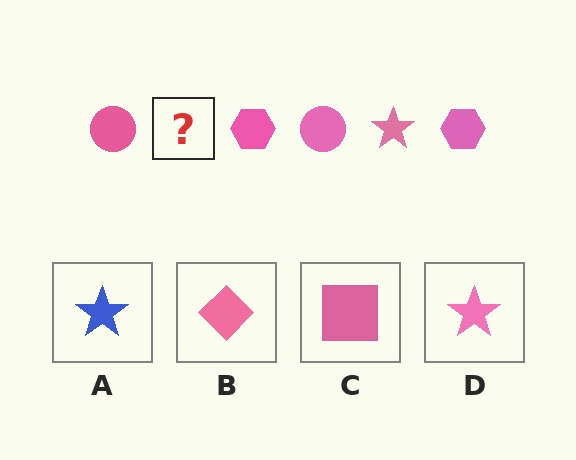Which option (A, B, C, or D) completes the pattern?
D.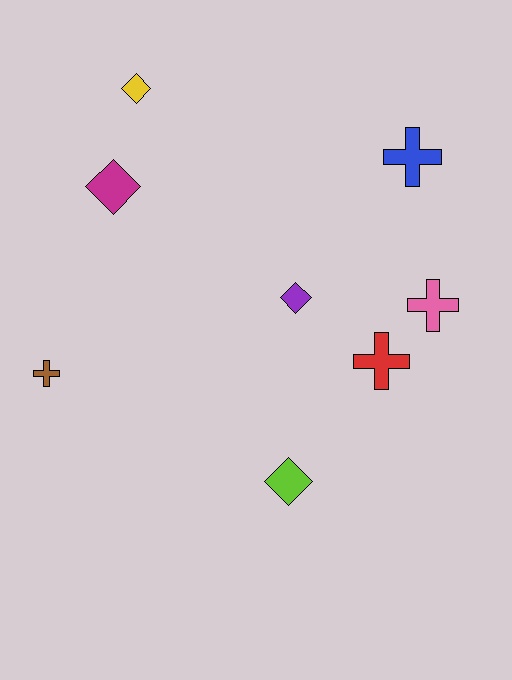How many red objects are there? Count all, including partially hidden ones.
There is 1 red object.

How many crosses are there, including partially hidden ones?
There are 4 crosses.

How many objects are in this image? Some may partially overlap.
There are 8 objects.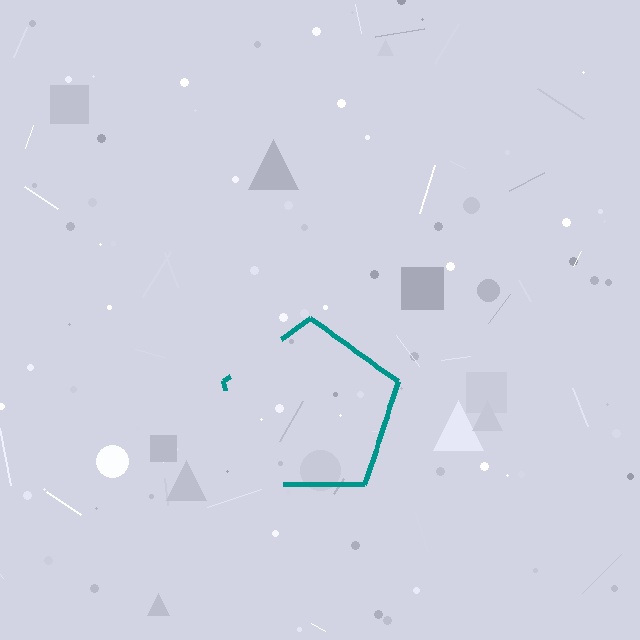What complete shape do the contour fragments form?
The contour fragments form a pentagon.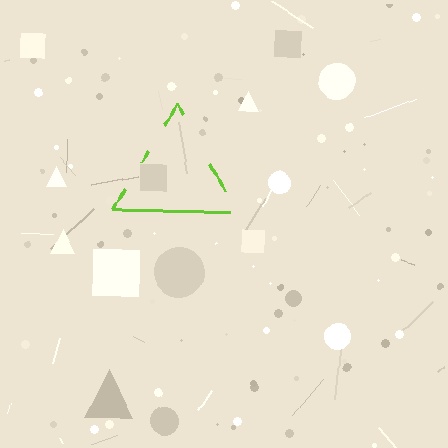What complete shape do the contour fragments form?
The contour fragments form a triangle.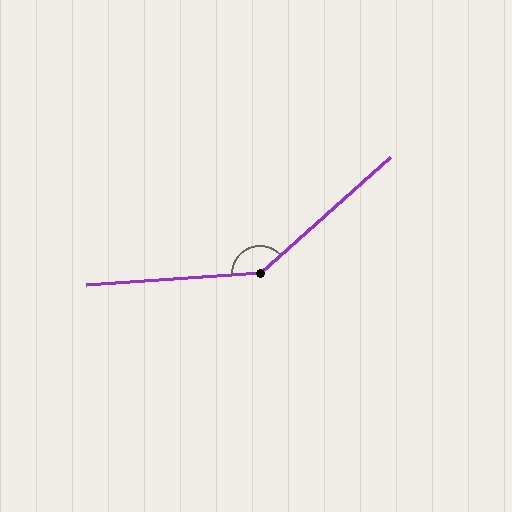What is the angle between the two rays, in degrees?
Approximately 142 degrees.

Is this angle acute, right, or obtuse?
It is obtuse.